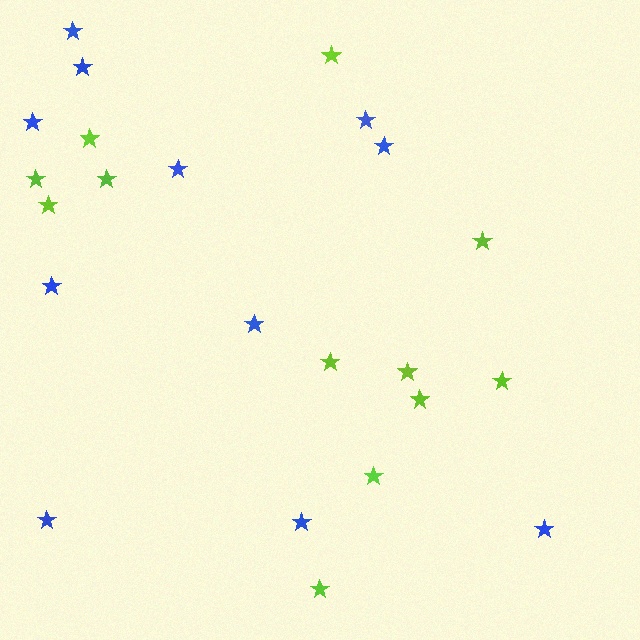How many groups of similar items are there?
There are 2 groups: one group of lime stars (12) and one group of blue stars (11).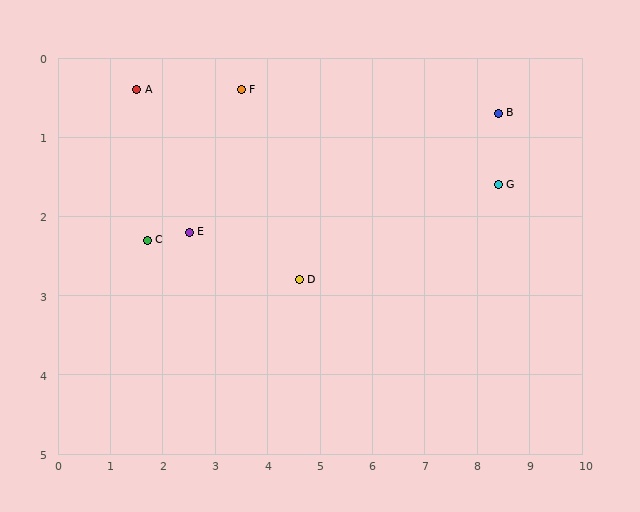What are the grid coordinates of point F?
Point F is at approximately (3.5, 0.4).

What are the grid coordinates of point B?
Point B is at approximately (8.4, 0.7).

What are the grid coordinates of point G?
Point G is at approximately (8.4, 1.6).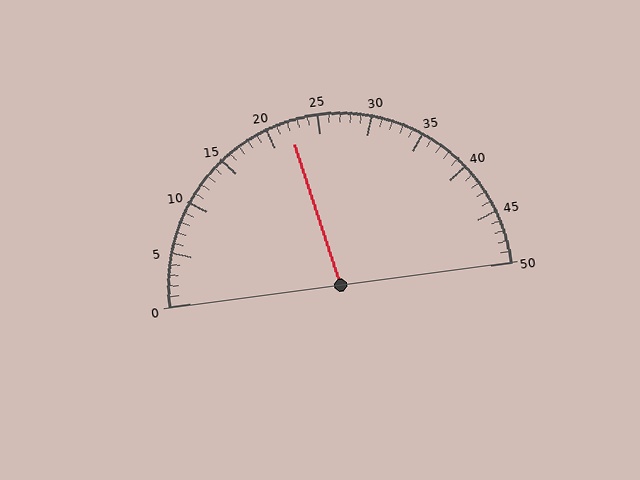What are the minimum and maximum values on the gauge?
The gauge ranges from 0 to 50.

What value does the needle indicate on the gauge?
The needle indicates approximately 22.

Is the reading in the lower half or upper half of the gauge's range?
The reading is in the lower half of the range (0 to 50).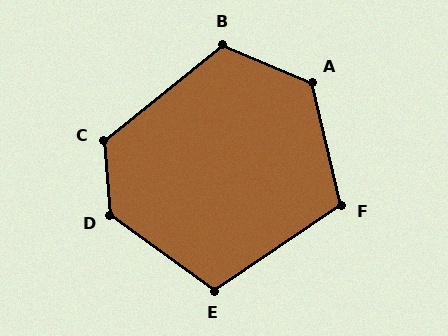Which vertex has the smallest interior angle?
E, at approximately 110 degrees.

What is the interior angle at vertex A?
Approximately 126 degrees (obtuse).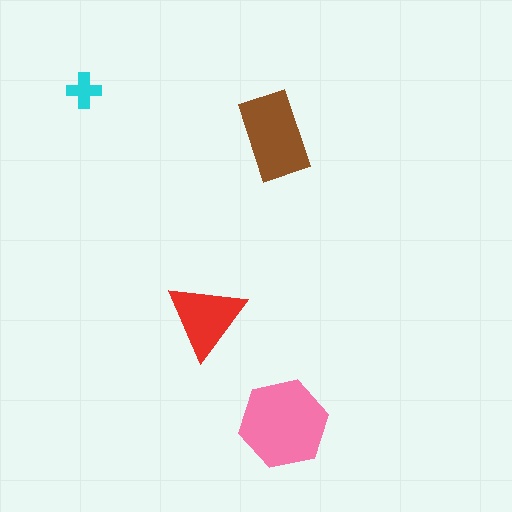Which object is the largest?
The pink hexagon.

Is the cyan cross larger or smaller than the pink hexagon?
Smaller.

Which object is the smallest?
The cyan cross.